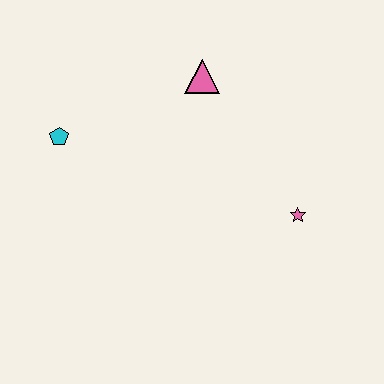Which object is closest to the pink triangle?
The cyan pentagon is closest to the pink triangle.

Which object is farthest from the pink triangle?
The pink star is farthest from the pink triangle.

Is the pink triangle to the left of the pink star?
Yes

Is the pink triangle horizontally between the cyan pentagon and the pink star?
Yes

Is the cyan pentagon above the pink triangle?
No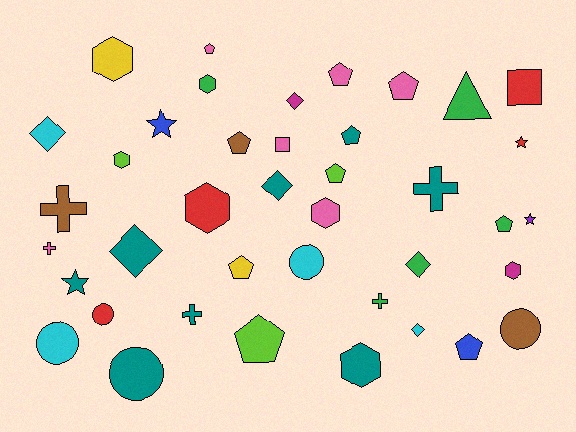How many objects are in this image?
There are 40 objects.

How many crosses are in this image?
There are 5 crosses.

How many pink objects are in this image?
There are 6 pink objects.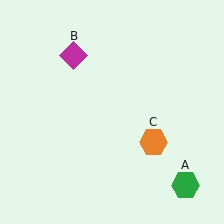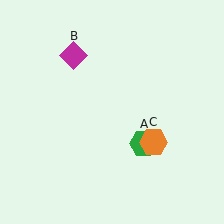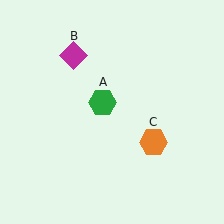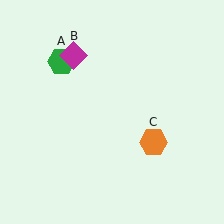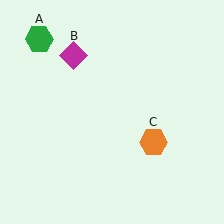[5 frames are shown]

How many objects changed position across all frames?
1 object changed position: green hexagon (object A).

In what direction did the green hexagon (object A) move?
The green hexagon (object A) moved up and to the left.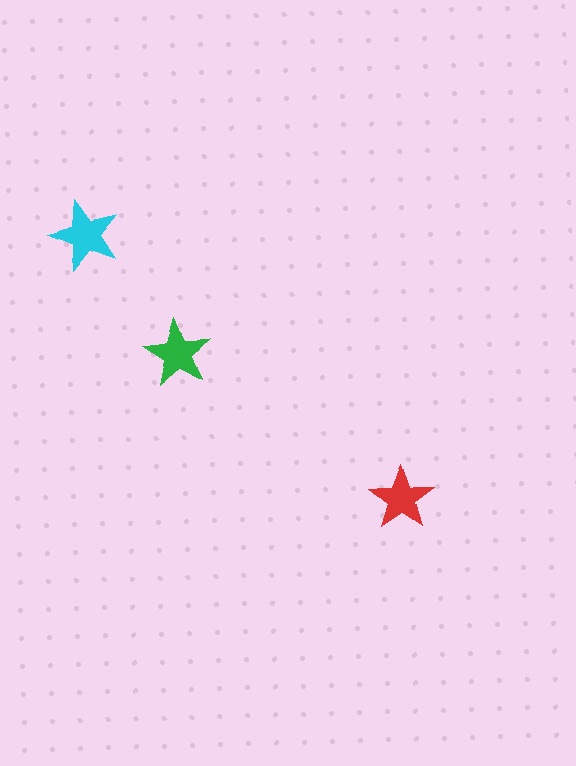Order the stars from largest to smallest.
the cyan one, the green one, the red one.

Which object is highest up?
The cyan star is topmost.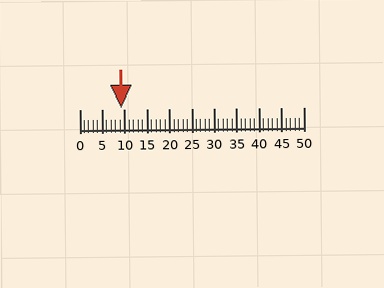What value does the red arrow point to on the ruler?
The red arrow points to approximately 9.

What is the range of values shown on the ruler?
The ruler shows values from 0 to 50.